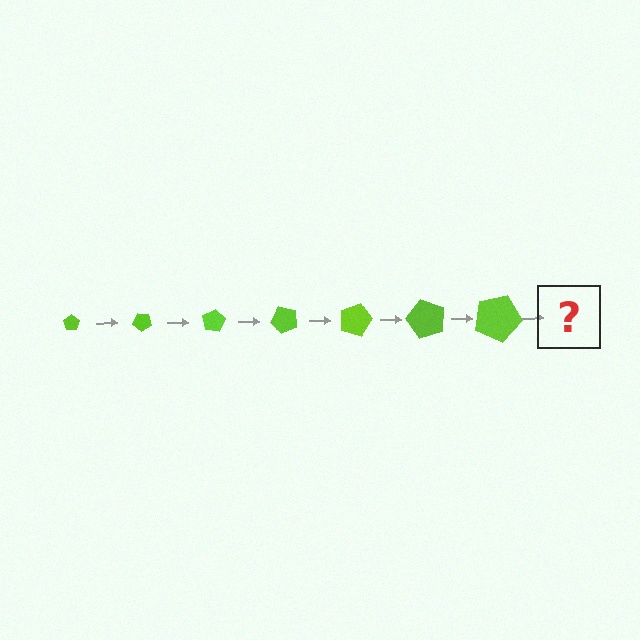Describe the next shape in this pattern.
It should be a pentagon, larger than the previous one and rotated 280 degrees from the start.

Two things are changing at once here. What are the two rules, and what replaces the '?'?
The two rules are that the pentagon grows larger each step and it rotates 40 degrees each step. The '?' should be a pentagon, larger than the previous one and rotated 280 degrees from the start.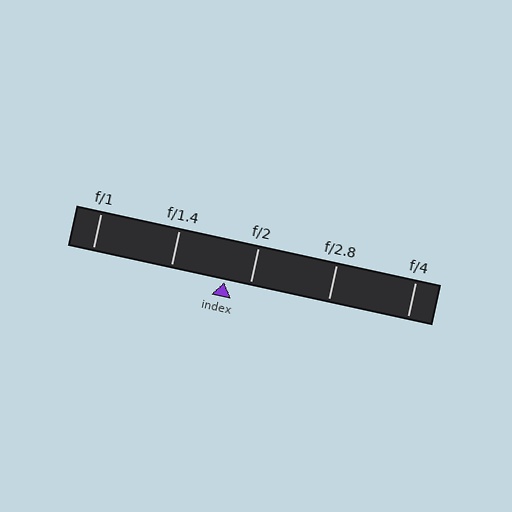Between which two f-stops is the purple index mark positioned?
The index mark is between f/1.4 and f/2.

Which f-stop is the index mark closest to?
The index mark is closest to f/2.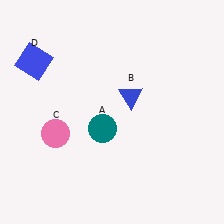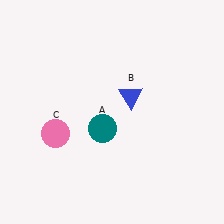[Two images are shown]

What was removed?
The blue square (D) was removed in Image 2.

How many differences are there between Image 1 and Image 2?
There is 1 difference between the two images.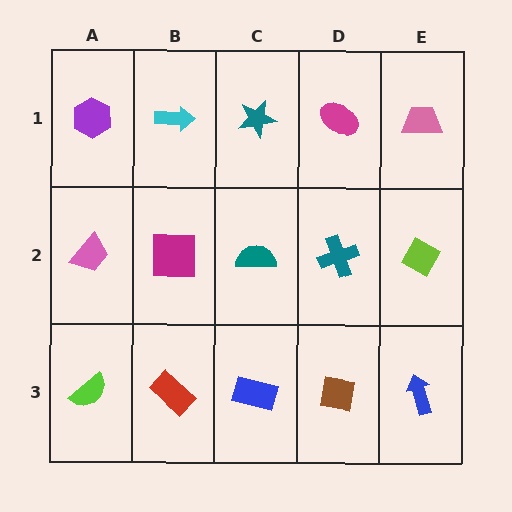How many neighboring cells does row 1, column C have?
3.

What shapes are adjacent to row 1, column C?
A teal semicircle (row 2, column C), a cyan arrow (row 1, column B), a magenta ellipse (row 1, column D).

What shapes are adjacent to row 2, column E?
A pink trapezoid (row 1, column E), a blue arrow (row 3, column E), a teal cross (row 2, column D).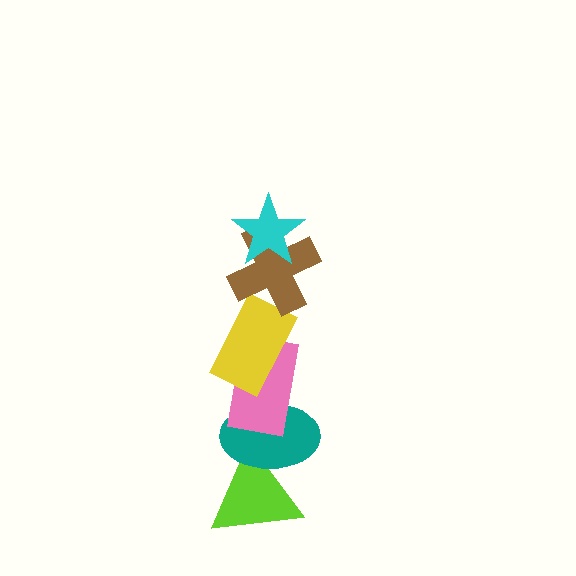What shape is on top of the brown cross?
The cyan star is on top of the brown cross.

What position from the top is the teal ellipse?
The teal ellipse is 5th from the top.